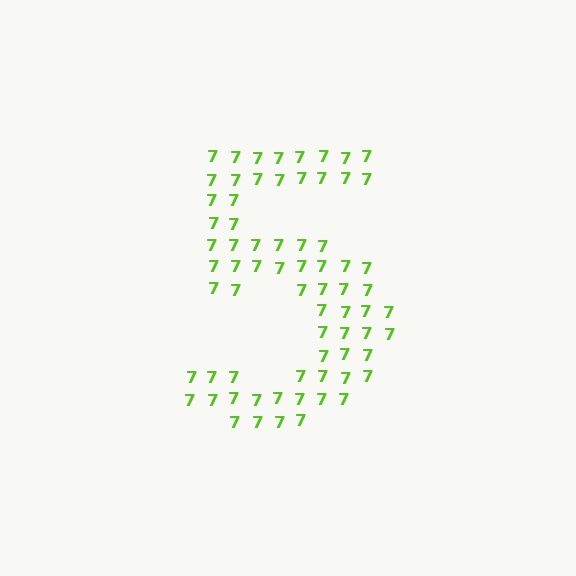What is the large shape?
The large shape is the digit 5.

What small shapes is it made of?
It is made of small digit 7's.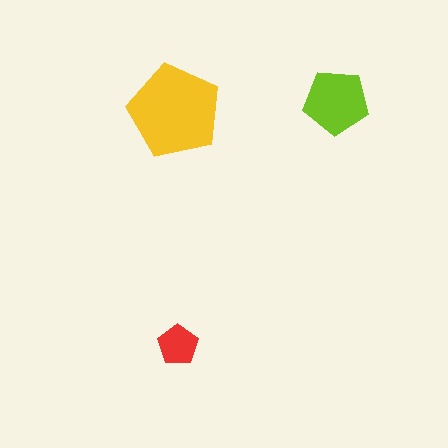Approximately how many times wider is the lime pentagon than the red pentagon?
About 1.5 times wider.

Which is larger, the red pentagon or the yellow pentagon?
The yellow one.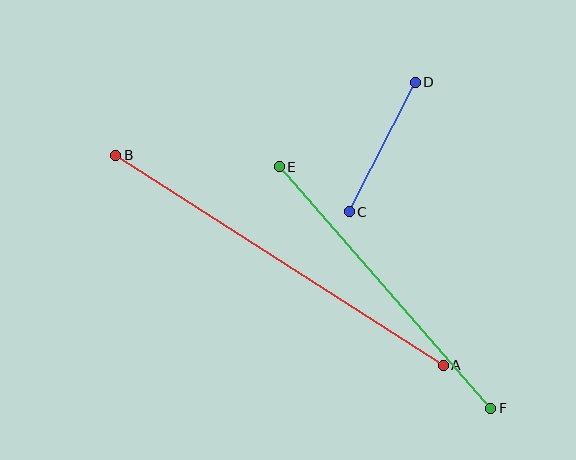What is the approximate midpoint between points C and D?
The midpoint is at approximately (382, 147) pixels.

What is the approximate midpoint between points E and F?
The midpoint is at approximately (385, 287) pixels.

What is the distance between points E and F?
The distance is approximately 321 pixels.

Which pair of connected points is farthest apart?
Points A and B are farthest apart.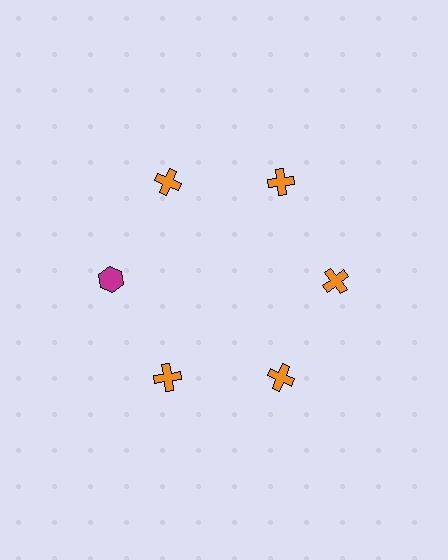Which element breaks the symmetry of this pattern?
The magenta hexagon at roughly the 9 o'clock position breaks the symmetry. All other shapes are orange crosses.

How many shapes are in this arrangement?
There are 6 shapes arranged in a ring pattern.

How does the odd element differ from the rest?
It differs in both color (magenta instead of orange) and shape (hexagon instead of cross).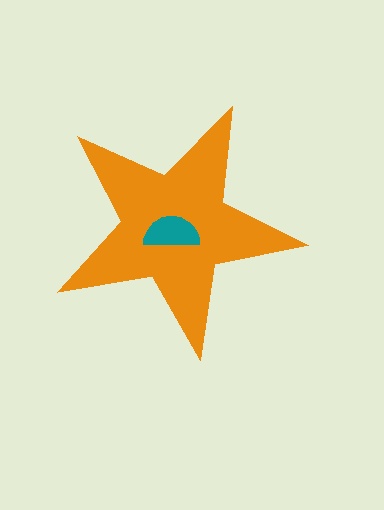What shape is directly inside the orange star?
The teal semicircle.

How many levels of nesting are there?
2.